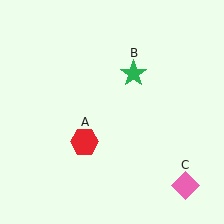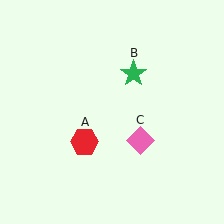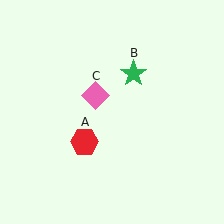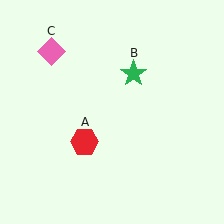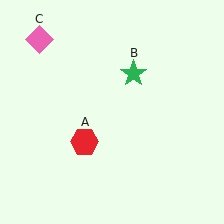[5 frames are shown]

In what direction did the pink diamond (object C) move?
The pink diamond (object C) moved up and to the left.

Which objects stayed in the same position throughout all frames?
Red hexagon (object A) and green star (object B) remained stationary.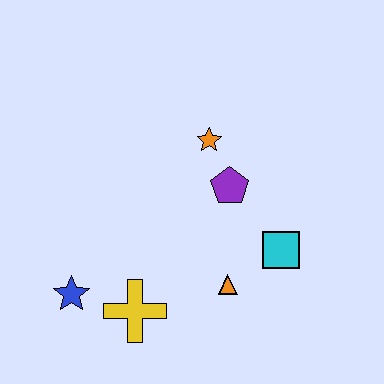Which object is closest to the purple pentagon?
The orange star is closest to the purple pentagon.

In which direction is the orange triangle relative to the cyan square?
The orange triangle is to the left of the cyan square.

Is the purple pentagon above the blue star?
Yes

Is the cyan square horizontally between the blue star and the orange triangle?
No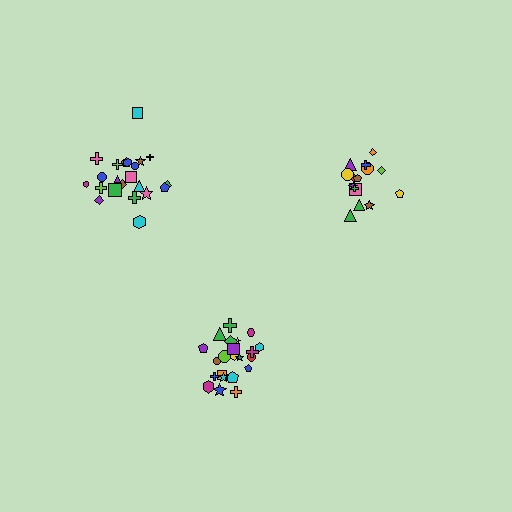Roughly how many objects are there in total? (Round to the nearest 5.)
Roughly 60 objects in total.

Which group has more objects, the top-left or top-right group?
The top-left group.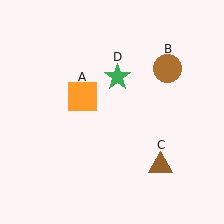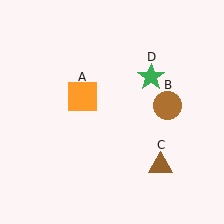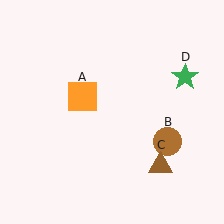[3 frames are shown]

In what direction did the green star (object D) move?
The green star (object D) moved right.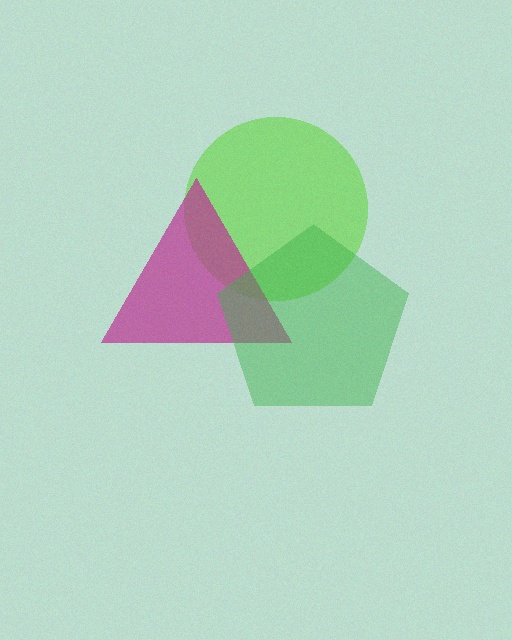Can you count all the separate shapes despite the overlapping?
Yes, there are 3 separate shapes.